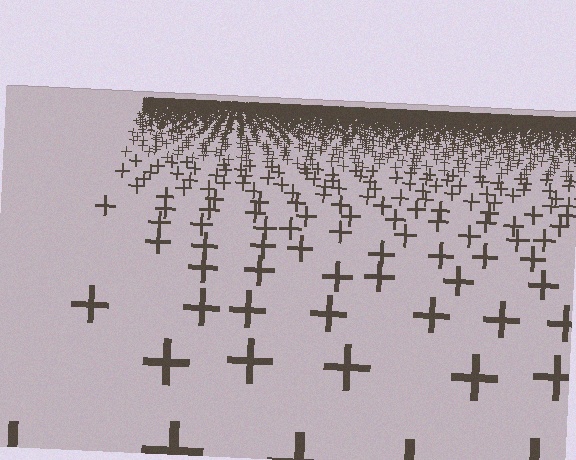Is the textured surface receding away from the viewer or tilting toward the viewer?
The surface is receding away from the viewer. Texture elements get smaller and denser toward the top.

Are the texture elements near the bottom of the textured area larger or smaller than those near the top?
Larger. Near the bottom, elements are closer to the viewer and appear at a bigger on-screen size.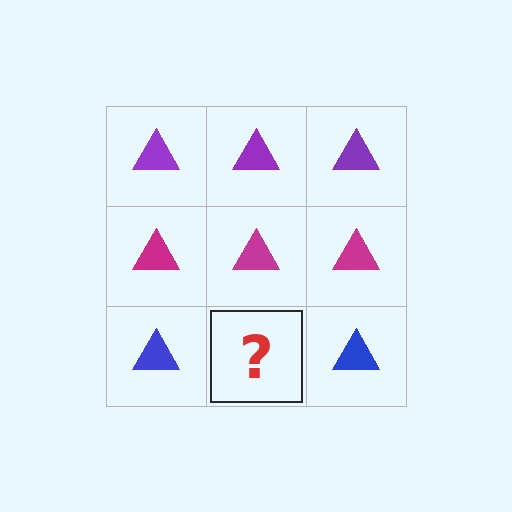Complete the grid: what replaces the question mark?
The question mark should be replaced with a blue triangle.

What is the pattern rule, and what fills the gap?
The rule is that each row has a consistent color. The gap should be filled with a blue triangle.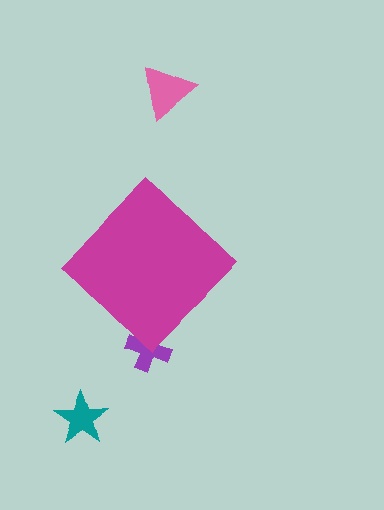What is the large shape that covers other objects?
A magenta diamond.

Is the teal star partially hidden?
No, the teal star is fully visible.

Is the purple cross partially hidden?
Yes, the purple cross is partially hidden behind the magenta diamond.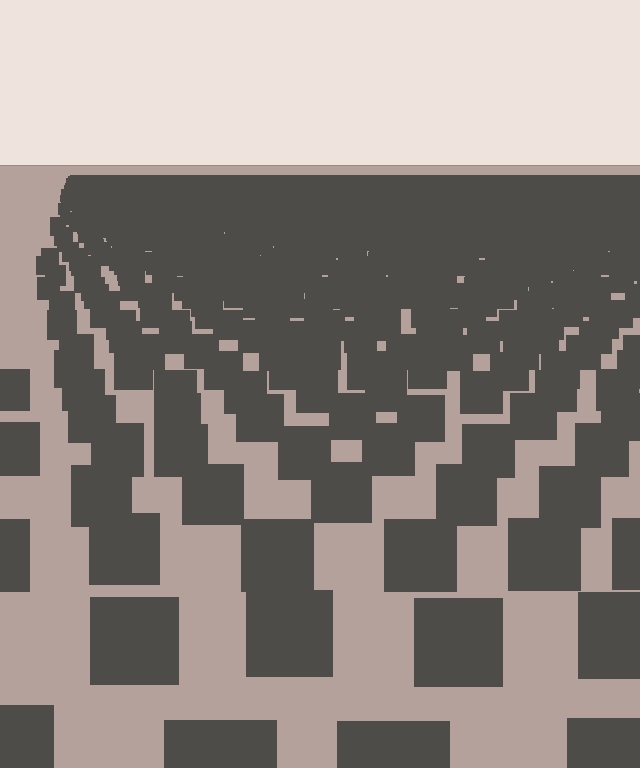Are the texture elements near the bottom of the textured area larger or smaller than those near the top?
Larger. Near the bottom, elements are closer to the viewer and appear at a bigger on-screen size.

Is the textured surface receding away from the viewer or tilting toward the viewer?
The surface is receding away from the viewer. Texture elements get smaller and denser toward the top.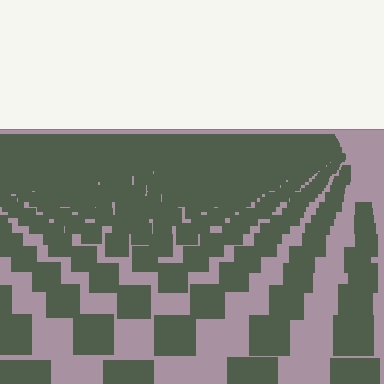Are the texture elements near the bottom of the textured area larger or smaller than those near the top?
Larger. Near the bottom, elements are closer to the viewer and appear at a bigger on-screen size.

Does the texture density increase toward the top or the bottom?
Density increases toward the top.